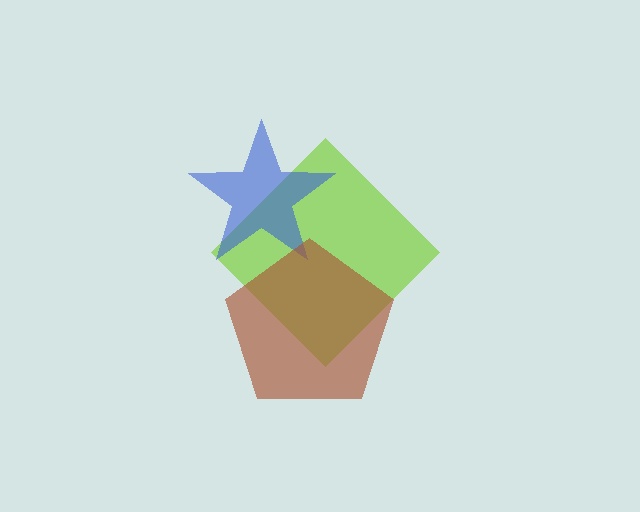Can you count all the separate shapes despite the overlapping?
Yes, there are 3 separate shapes.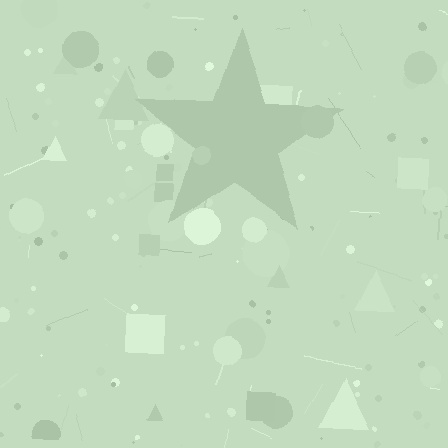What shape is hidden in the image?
A star is hidden in the image.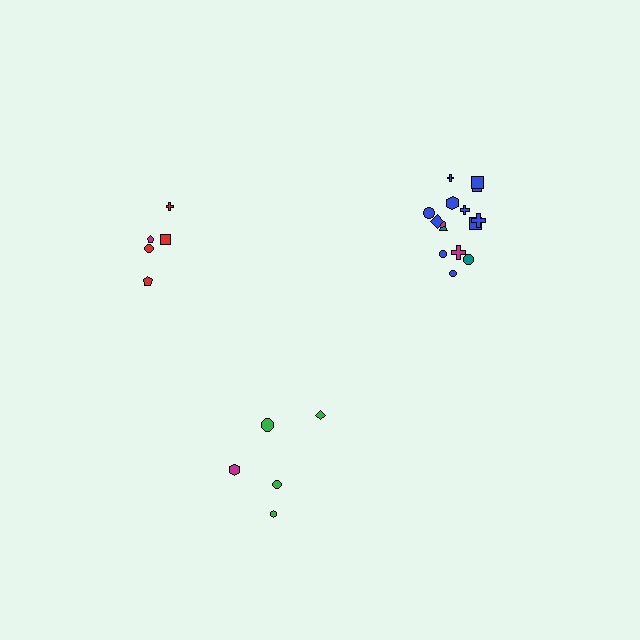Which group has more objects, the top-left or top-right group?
The top-right group.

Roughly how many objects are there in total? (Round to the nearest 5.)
Roughly 25 objects in total.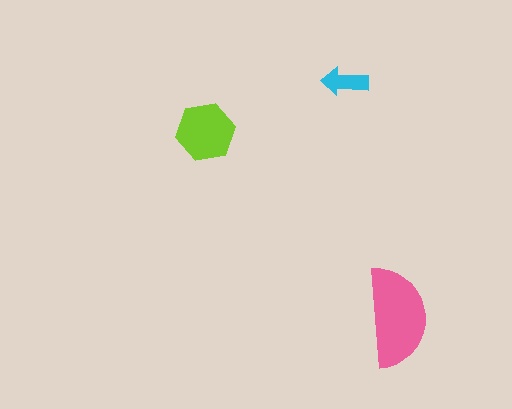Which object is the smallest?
The cyan arrow.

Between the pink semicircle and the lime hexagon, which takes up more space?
The pink semicircle.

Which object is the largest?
The pink semicircle.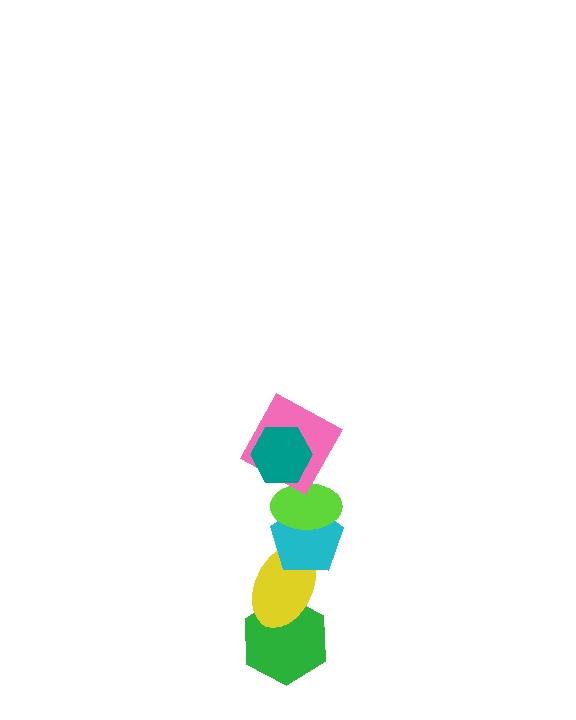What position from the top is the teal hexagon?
The teal hexagon is 1st from the top.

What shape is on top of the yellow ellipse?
The cyan pentagon is on top of the yellow ellipse.